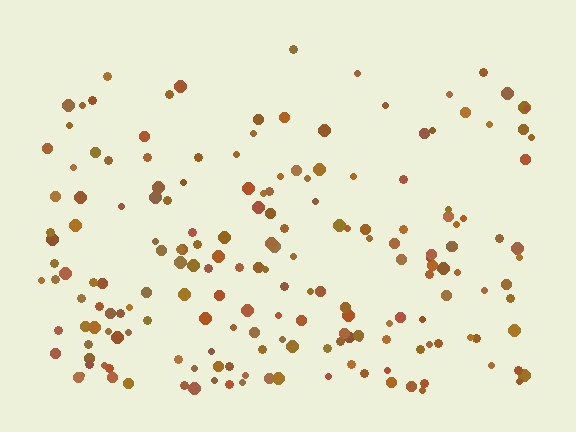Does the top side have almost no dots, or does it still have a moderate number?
Still a moderate number, just noticeably fewer than the bottom.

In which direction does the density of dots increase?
From top to bottom, with the bottom side densest.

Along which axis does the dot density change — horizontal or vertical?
Vertical.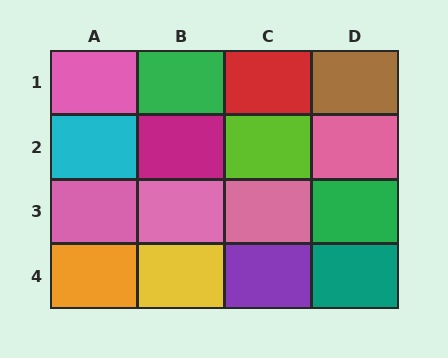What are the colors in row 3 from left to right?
Pink, pink, pink, green.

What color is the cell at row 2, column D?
Pink.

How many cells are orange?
1 cell is orange.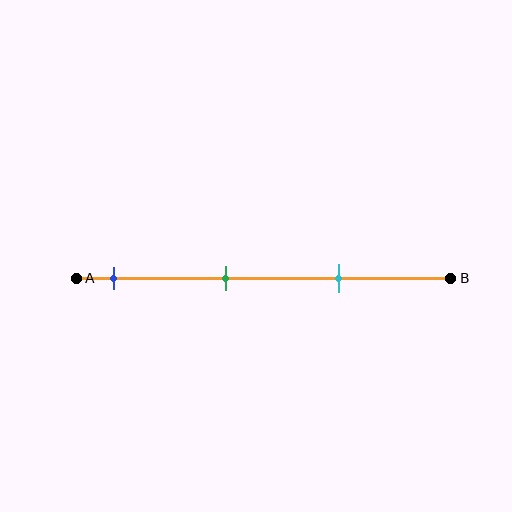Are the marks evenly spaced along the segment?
Yes, the marks are approximately evenly spaced.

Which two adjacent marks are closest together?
The green and cyan marks are the closest adjacent pair.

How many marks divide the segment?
There are 3 marks dividing the segment.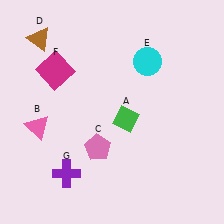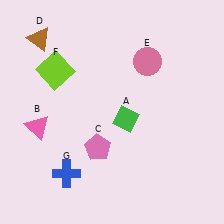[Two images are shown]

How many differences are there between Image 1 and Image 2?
There are 3 differences between the two images.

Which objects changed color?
E changed from cyan to pink. F changed from magenta to lime. G changed from purple to blue.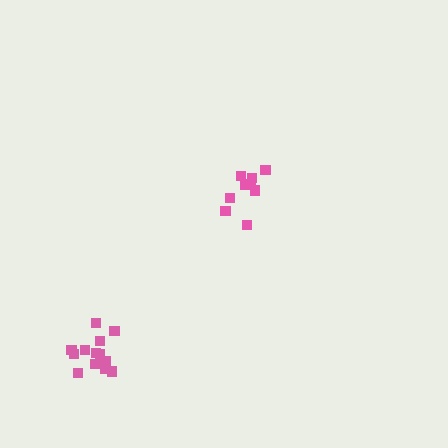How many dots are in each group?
Group 1: 13 dots, Group 2: 10 dots (23 total).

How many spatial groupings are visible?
There are 2 spatial groupings.